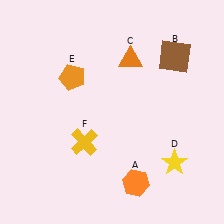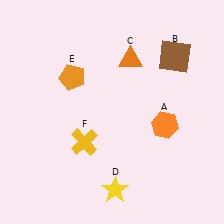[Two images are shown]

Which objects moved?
The objects that moved are: the orange hexagon (A), the yellow star (D).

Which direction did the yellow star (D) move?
The yellow star (D) moved left.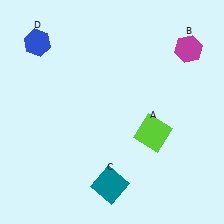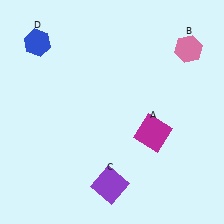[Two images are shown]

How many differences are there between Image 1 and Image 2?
There are 3 differences between the two images.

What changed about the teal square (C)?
In Image 1, C is teal. In Image 2, it changed to purple.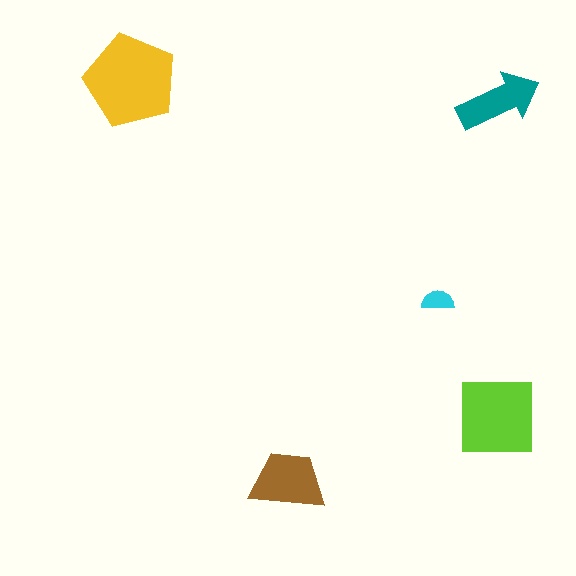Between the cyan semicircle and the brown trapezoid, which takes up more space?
The brown trapezoid.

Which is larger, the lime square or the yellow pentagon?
The yellow pentagon.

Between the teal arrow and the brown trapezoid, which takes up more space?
The brown trapezoid.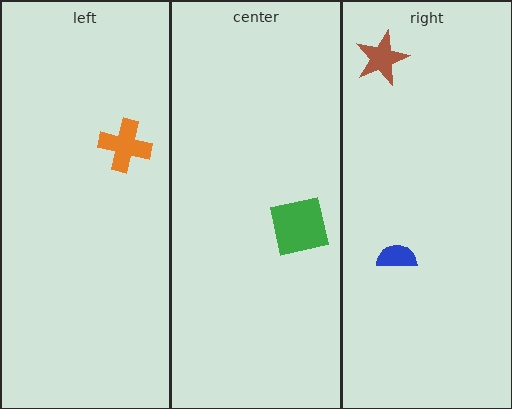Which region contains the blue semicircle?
The right region.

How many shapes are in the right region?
2.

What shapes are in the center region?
The green square.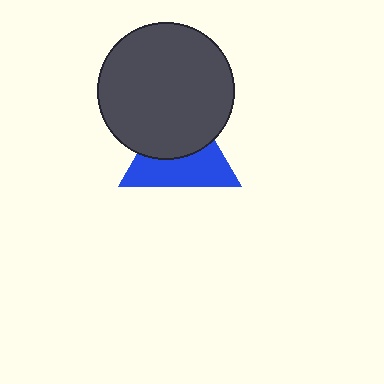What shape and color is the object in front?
The object in front is a dark gray circle.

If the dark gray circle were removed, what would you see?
You would see the complete blue triangle.